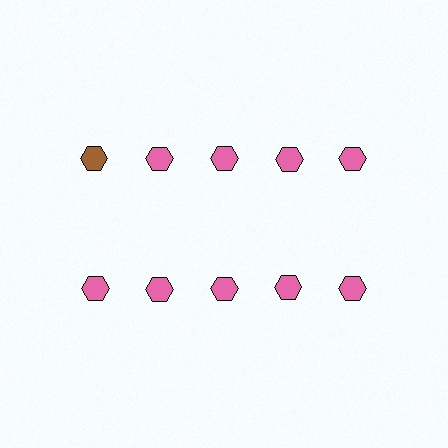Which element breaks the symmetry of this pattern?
The brown hexagon in the top row, leftmost column breaks the symmetry. All other shapes are pink hexagons.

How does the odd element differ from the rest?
It has a different color: brown instead of pink.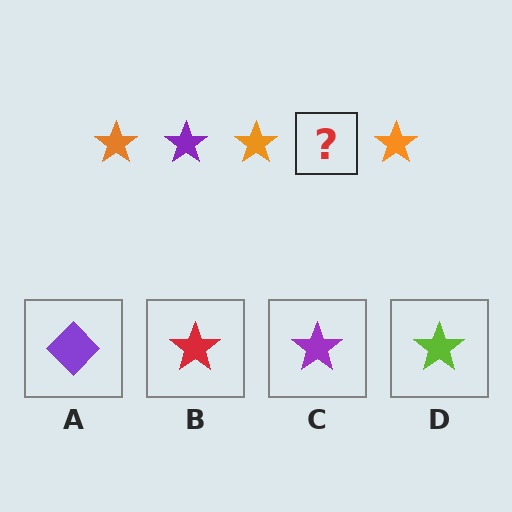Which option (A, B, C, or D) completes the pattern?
C.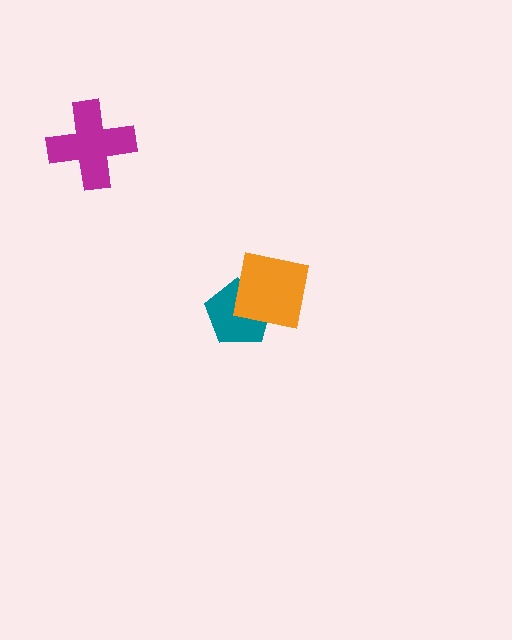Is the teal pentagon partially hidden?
Yes, it is partially covered by another shape.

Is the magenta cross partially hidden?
No, no other shape covers it.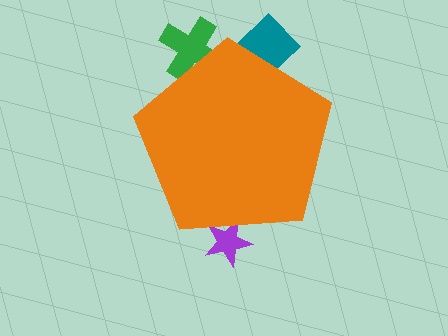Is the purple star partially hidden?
Yes, the purple star is partially hidden behind the orange pentagon.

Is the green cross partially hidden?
Yes, the green cross is partially hidden behind the orange pentagon.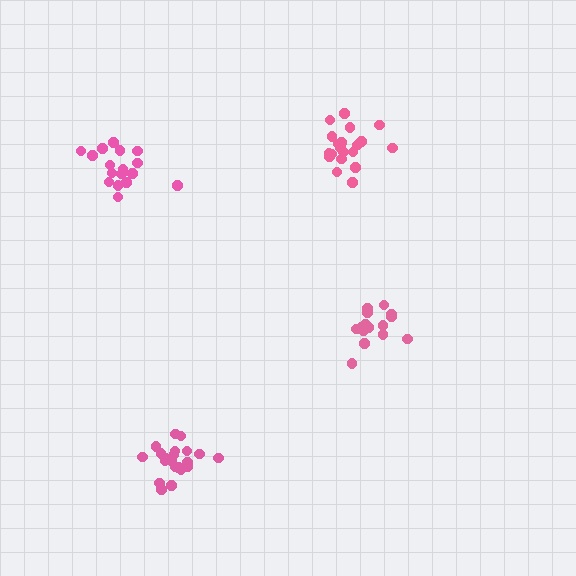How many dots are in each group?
Group 1: 15 dots, Group 2: 21 dots, Group 3: 20 dots, Group 4: 17 dots (73 total).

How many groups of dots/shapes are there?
There are 4 groups.